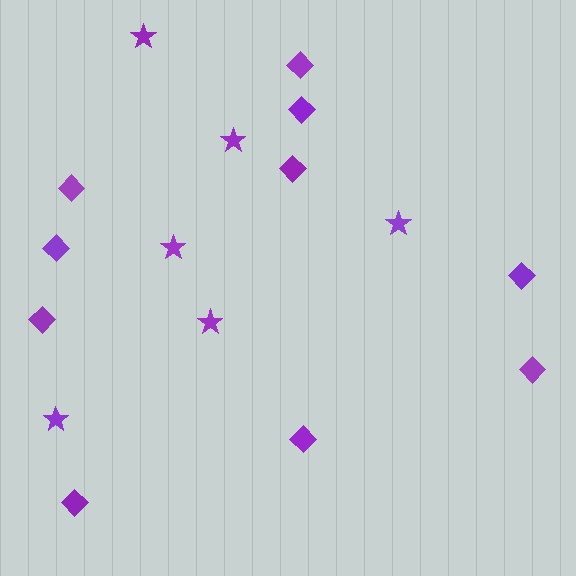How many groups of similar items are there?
There are 2 groups: one group of stars (6) and one group of diamonds (10).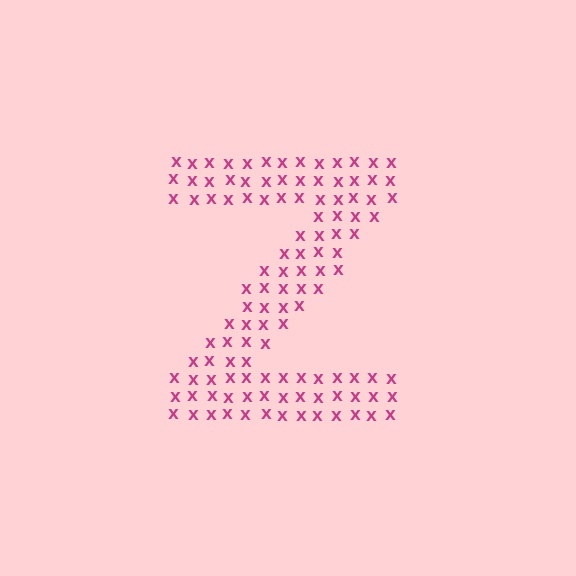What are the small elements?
The small elements are letter X's.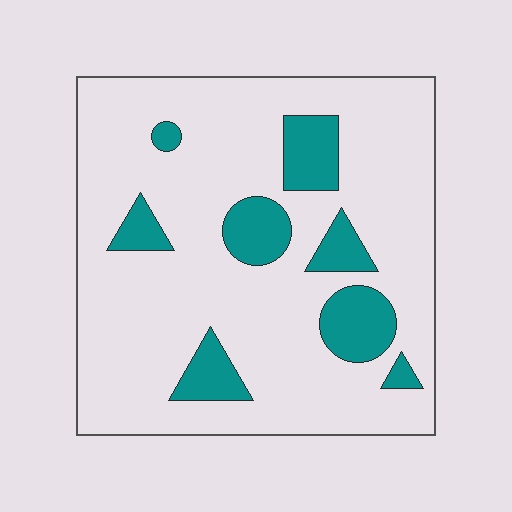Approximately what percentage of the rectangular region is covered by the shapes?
Approximately 15%.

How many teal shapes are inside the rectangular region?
8.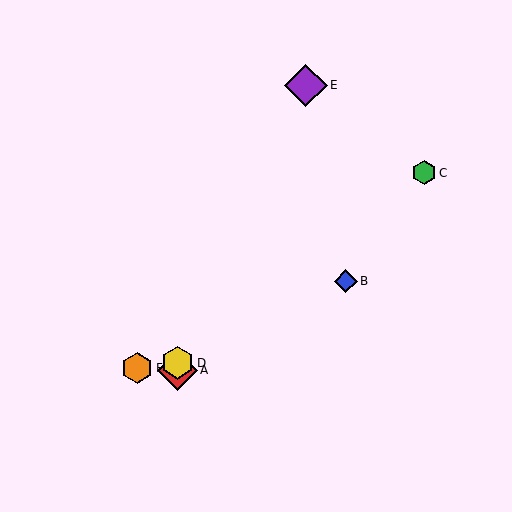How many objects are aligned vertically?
2 objects (A, D) are aligned vertically.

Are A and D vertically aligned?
Yes, both are at x≈177.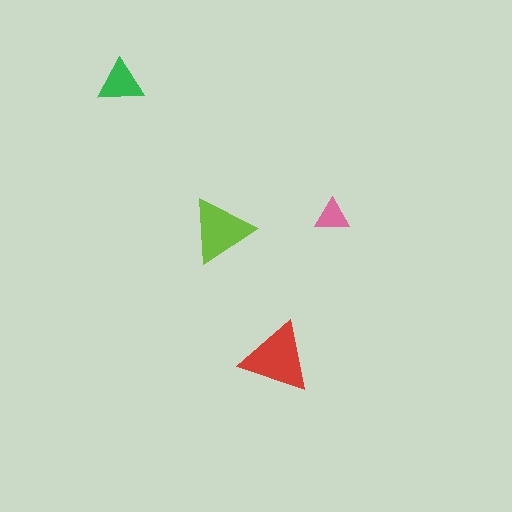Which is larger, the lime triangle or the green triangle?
The lime one.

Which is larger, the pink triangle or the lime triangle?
The lime one.